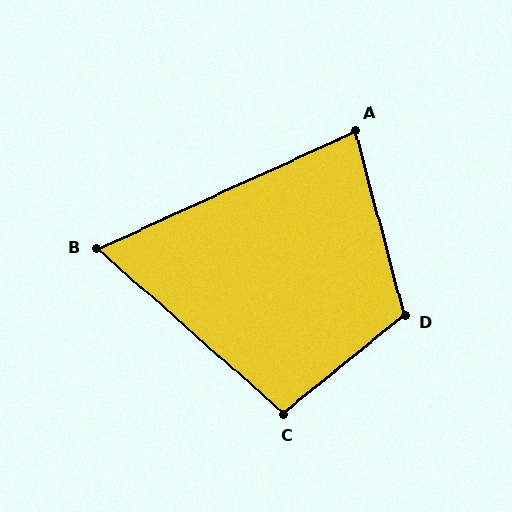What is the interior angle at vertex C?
Approximately 100 degrees (obtuse).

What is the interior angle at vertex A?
Approximately 80 degrees (acute).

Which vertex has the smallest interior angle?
B, at approximately 66 degrees.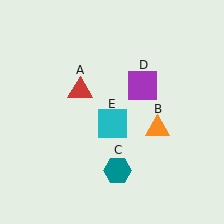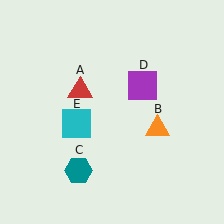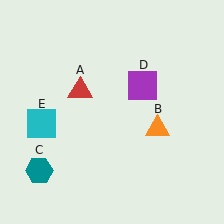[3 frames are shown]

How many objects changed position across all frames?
2 objects changed position: teal hexagon (object C), cyan square (object E).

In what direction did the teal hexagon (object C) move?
The teal hexagon (object C) moved left.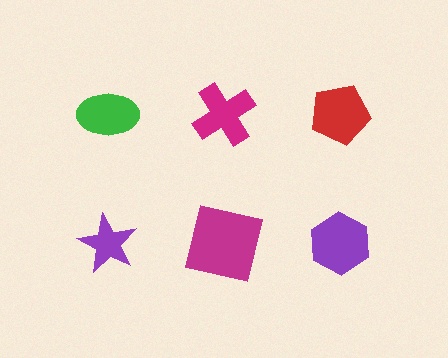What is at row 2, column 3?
A purple hexagon.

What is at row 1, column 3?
A red pentagon.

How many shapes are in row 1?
3 shapes.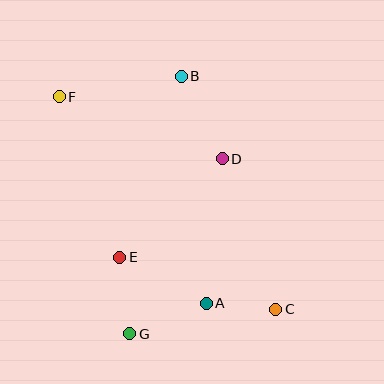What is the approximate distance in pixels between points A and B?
The distance between A and B is approximately 228 pixels.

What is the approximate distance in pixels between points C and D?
The distance between C and D is approximately 160 pixels.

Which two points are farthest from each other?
Points C and F are farthest from each other.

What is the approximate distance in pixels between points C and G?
The distance between C and G is approximately 148 pixels.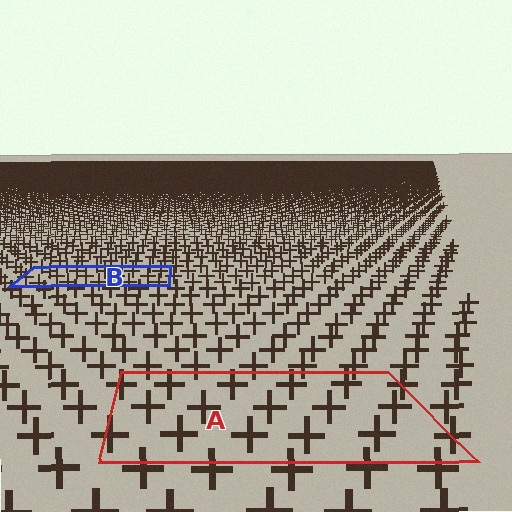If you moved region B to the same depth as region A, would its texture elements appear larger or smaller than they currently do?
They would appear larger. At a closer depth, the same texture elements are projected at a bigger on-screen size.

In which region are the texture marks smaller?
The texture marks are smaller in region B, because it is farther away.